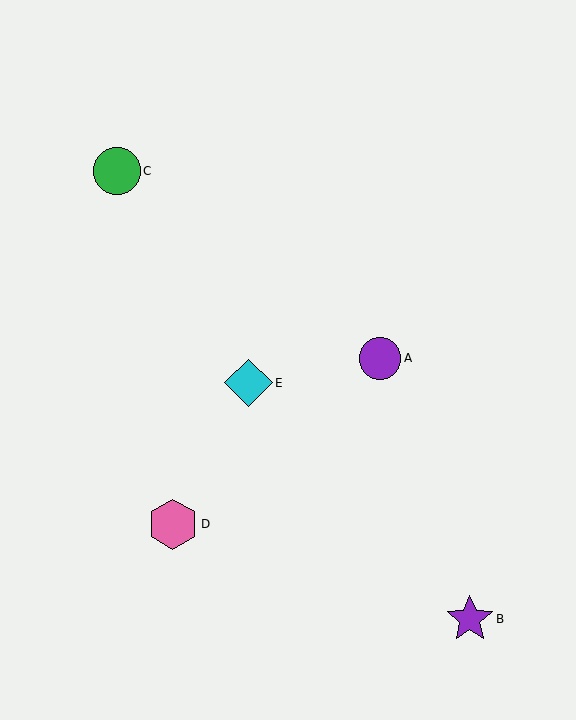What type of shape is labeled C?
Shape C is a green circle.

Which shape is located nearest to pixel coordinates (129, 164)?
The green circle (labeled C) at (117, 171) is nearest to that location.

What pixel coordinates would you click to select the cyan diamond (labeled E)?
Click at (248, 383) to select the cyan diamond E.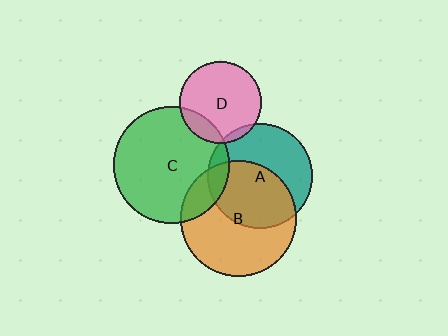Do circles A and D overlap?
Yes.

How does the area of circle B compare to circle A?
Approximately 1.2 times.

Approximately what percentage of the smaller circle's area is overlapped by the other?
Approximately 5%.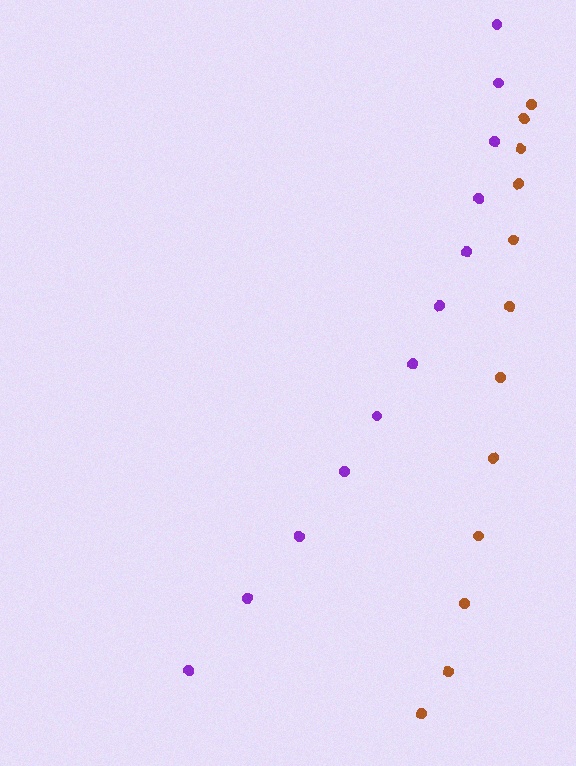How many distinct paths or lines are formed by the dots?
There are 2 distinct paths.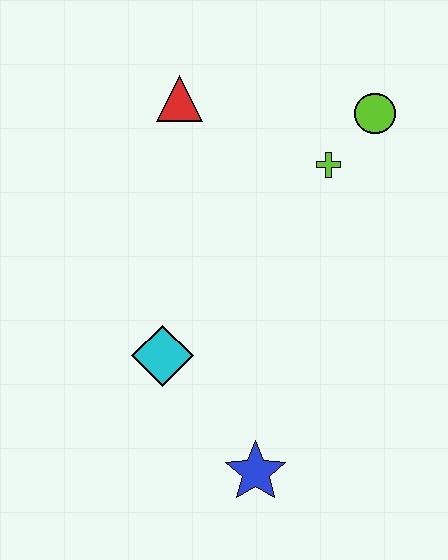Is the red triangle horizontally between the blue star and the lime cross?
No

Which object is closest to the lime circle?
The lime cross is closest to the lime circle.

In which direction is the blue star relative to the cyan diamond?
The blue star is below the cyan diamond.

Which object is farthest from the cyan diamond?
The lime circle is farthest from the cyan diamond.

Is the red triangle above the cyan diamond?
Yes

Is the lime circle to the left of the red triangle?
No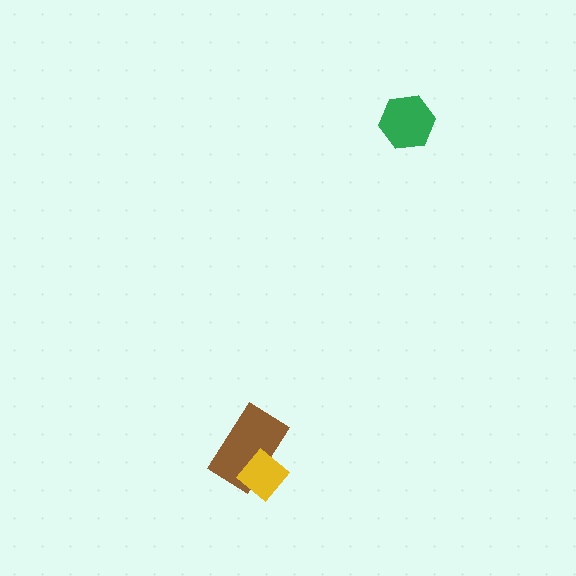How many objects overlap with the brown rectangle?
1 object overlaps with the brown rectangle.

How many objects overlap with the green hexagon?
0 objects overlap with the green hexagon.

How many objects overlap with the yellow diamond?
1 object overlaps with the yellow diamond.